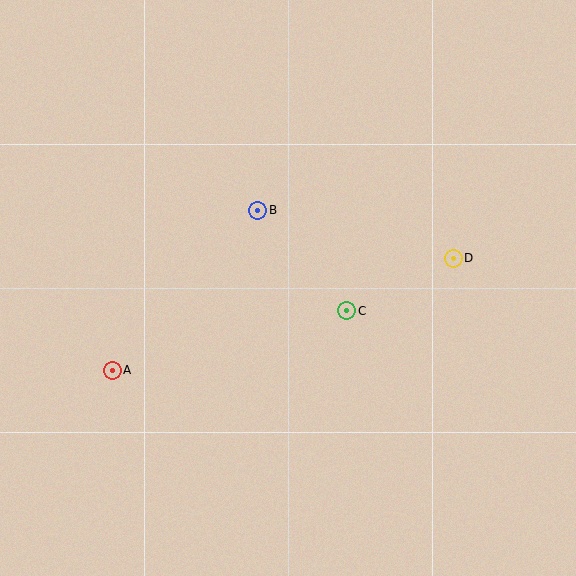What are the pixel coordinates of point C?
Point C is at (347, 311).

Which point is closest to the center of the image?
Point C at (347, 311) is closest to the center.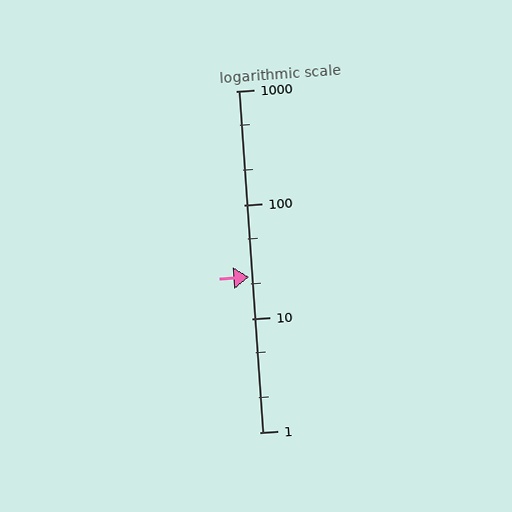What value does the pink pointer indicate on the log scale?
The pointer indicates approximately 23.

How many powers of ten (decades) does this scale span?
The scale spans 3 decades, from 1 to 1000.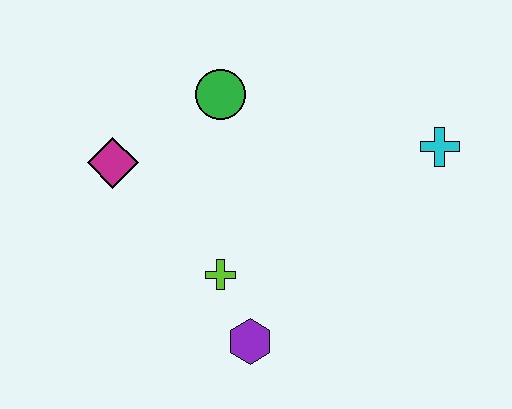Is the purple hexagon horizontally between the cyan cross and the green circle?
Yes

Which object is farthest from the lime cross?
The cyan cross is farthest from the lime cross.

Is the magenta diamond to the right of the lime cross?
No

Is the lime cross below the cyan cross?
Yes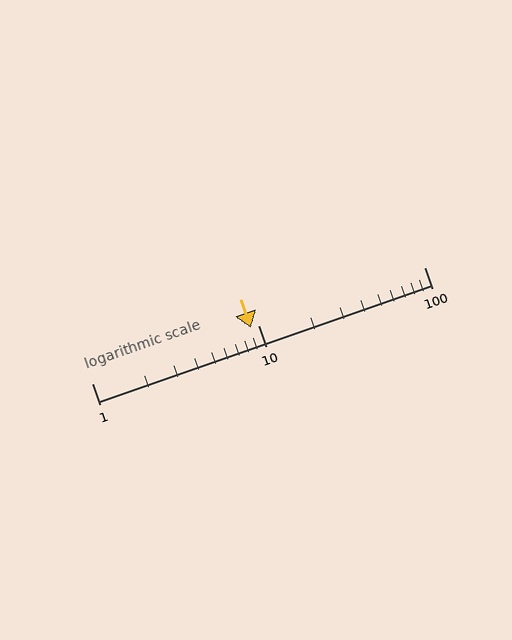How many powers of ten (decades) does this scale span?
The scale spans 2 decades, from 1 to 100.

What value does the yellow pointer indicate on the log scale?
The pointer indicates approximately 9.1.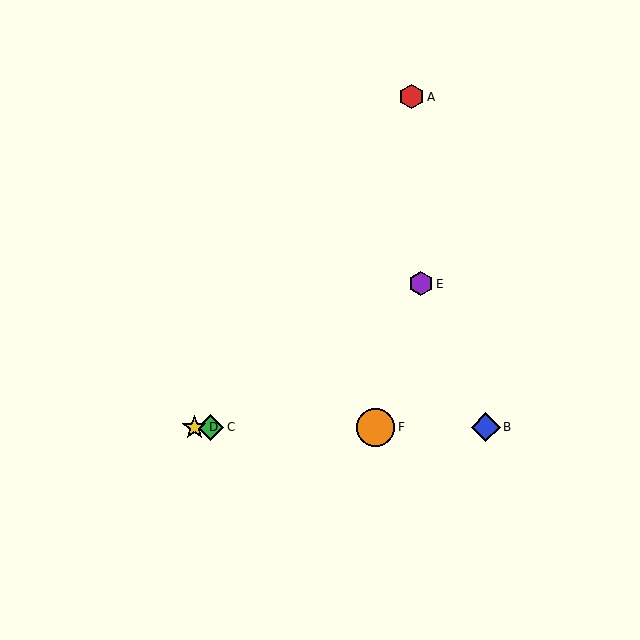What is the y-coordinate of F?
Object F is at y≈427.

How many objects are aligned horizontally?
4 objects (B, C, D, F) are aligned horizontally.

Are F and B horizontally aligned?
Yes, both are at y≈427.